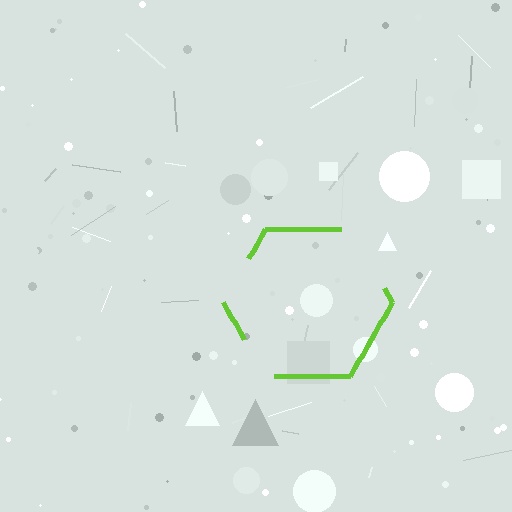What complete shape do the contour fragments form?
The contour fragments form a hexagon.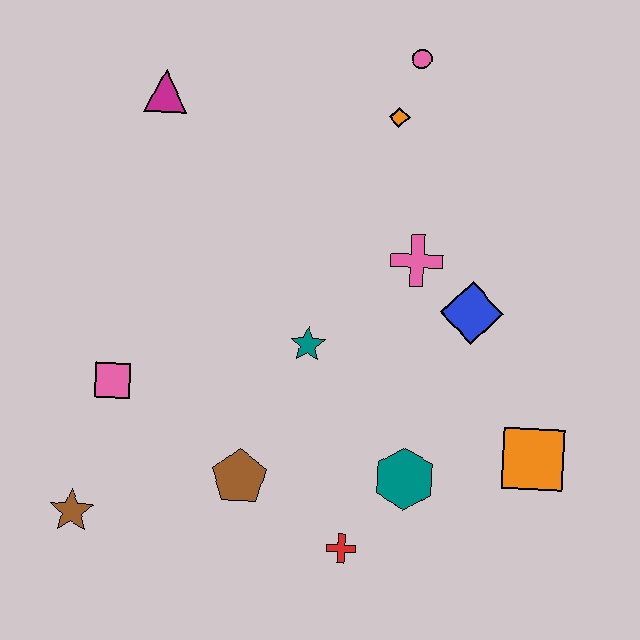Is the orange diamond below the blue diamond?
No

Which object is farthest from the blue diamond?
The brown star is farthest from the blue diamond.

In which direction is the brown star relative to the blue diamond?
The brown star is to the left of the blue diamond.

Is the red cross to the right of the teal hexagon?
No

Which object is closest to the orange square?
The teal hexagon is closest to the orange square.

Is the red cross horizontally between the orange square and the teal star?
Yes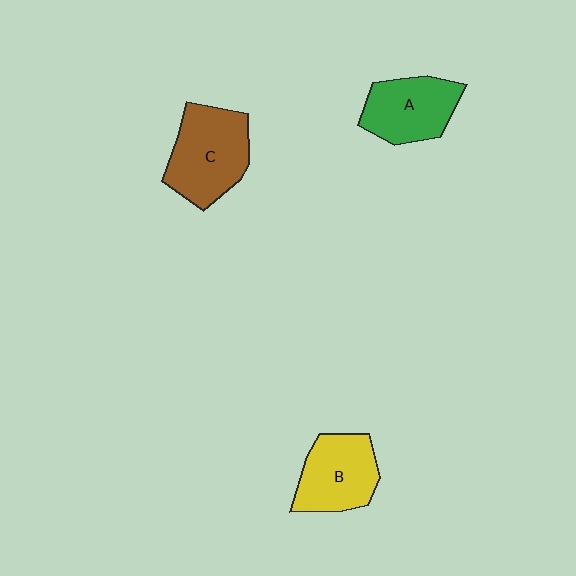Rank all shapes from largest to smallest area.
From largest to smallest: C (brown), B (yellow), A (green).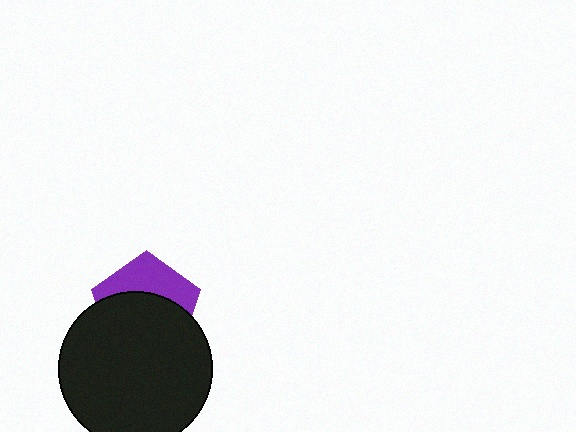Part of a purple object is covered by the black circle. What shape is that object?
It is a pentagon.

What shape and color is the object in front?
The object in front is a black circle.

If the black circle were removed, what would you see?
You would see the complete purple pentagon.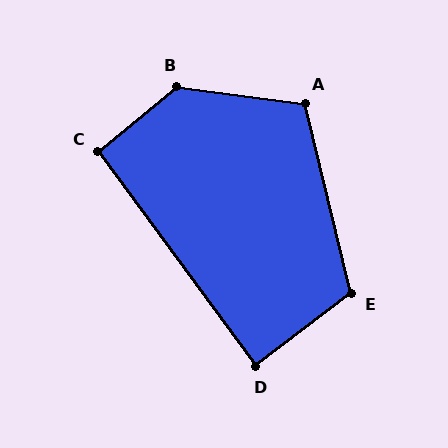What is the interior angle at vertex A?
Approximately 111 degrees (obtuse).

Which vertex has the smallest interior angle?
D, at approximately 89 degrees.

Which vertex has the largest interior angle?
B, at approximately 133 degrees.